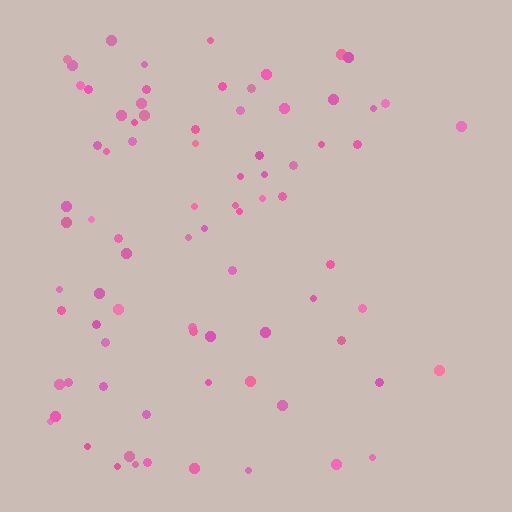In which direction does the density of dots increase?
From right to left, with the left side densest.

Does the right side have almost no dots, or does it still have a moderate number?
Still a moderate number, just noticeably fewer than the left.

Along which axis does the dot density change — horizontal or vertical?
Horizontal.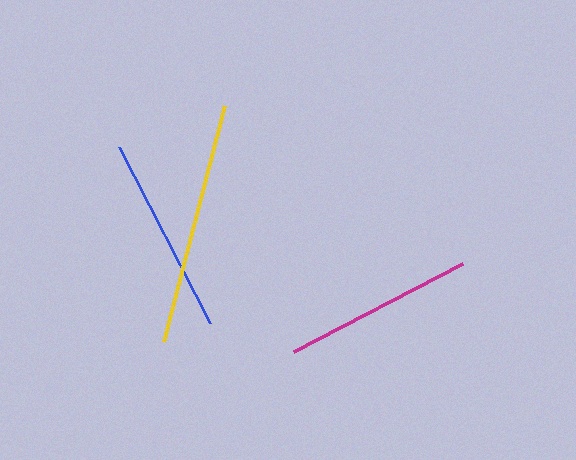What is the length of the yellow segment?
The yellow segment is approximately 244 pixels long.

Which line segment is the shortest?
The magenta line is the shortest at approximately 191 pixels.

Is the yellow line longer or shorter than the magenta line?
The yellow line is longer than the magenta line.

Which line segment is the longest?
The yellow line is the longest at approximately 244 pixels.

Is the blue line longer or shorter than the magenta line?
The blue line is longer than the magenta line.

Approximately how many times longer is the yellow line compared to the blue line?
The yellow line is approximately 1.2 times the length of the blue line.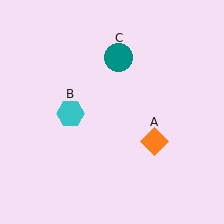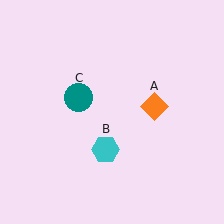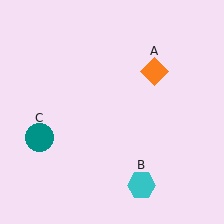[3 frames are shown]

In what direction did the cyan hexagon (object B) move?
The cyan hexagon (object B) moved down and to the right.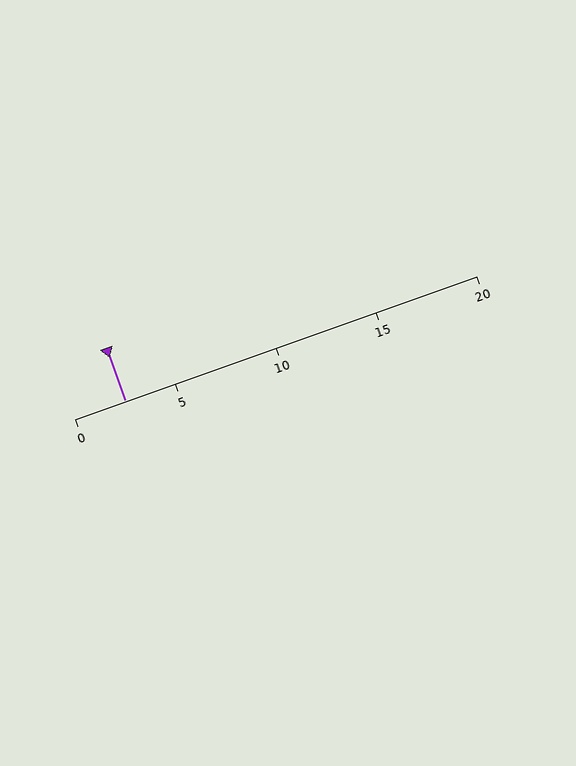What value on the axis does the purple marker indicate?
The marker indicates approximately 2.5.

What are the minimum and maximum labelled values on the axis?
The axis runs from 0 to 20.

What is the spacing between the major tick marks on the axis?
The major ticks are spaced 5 apart.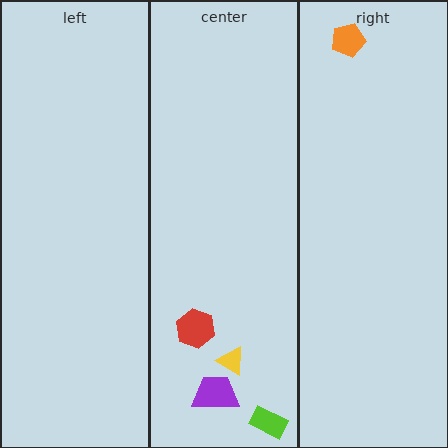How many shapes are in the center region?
4.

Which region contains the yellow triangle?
The center region.